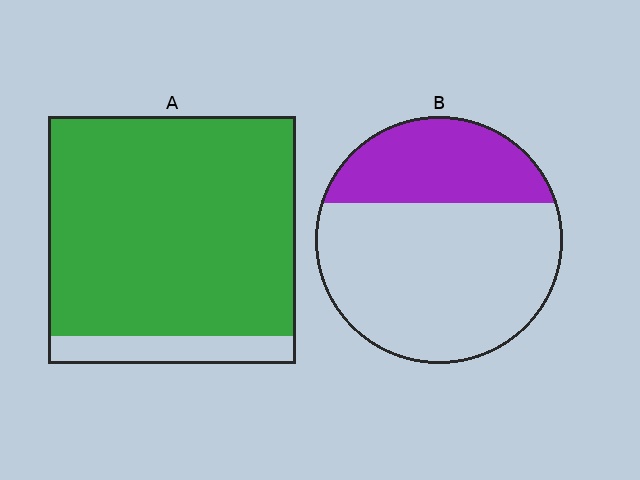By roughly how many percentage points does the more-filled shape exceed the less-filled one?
By roughly 55 percentage points (A over B).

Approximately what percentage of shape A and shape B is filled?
A is approximately 90% and B is approximately 30%.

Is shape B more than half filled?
No.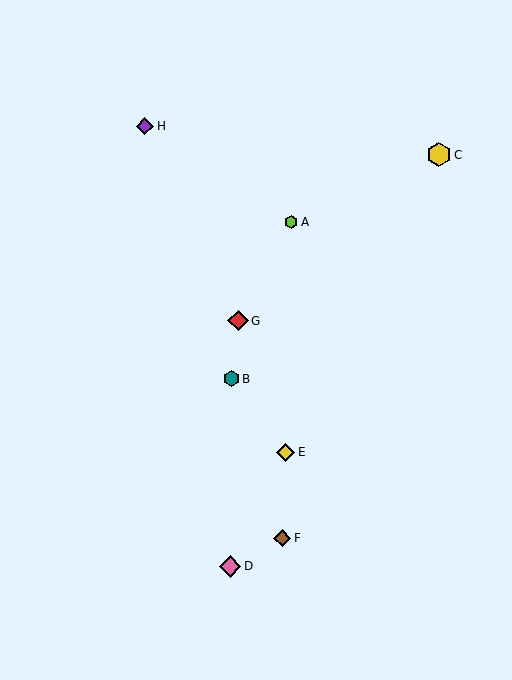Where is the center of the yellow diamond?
The center of the yellow diamond is at (286, 452).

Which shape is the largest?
The yellow hexagon (labeled C) is the largest.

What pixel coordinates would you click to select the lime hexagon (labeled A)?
Click at (291, 222) to select the lime hexagon A.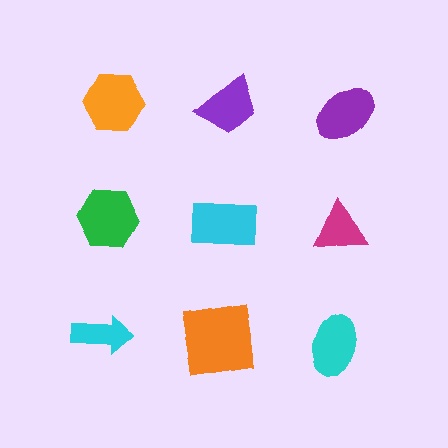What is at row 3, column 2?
An orange square.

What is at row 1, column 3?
A purple ellipse.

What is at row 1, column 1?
An orange hexagon.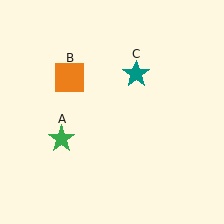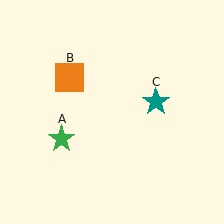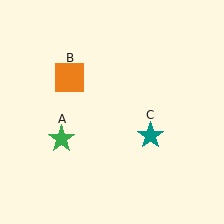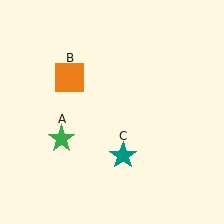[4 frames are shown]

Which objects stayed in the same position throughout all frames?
Green star (object A) and orange square (object B) remained stationary.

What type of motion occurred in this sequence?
The teal star (object C) rotated clockwise around the center of the scene.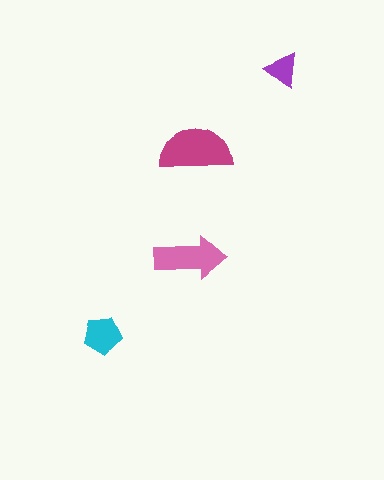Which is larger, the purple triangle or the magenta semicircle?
The magenta semicircle.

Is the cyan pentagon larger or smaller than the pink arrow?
Smaller.